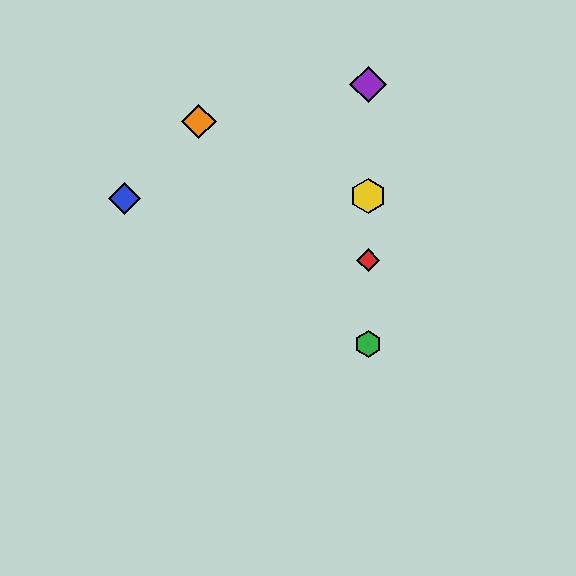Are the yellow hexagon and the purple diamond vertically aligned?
Yes, both are at x≈368.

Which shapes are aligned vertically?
The red diamond, the green hexagon, the yellow hexagon, the purple diamond are aligned vertically.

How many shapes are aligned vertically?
4 shapes (the red diamond, the green hexagon, the yellow hexagon, the purple diamond) are aligned vertically.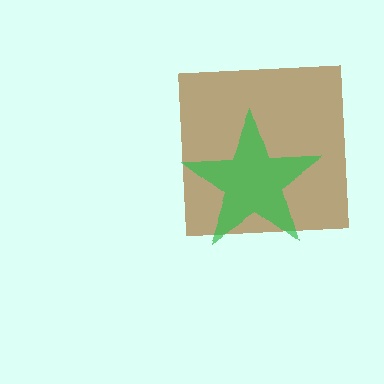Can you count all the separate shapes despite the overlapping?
Yes, there are 2 separate shapes.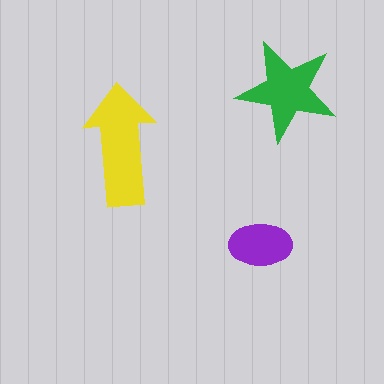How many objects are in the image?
There are 3 objects in the image.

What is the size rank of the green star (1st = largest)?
2nd.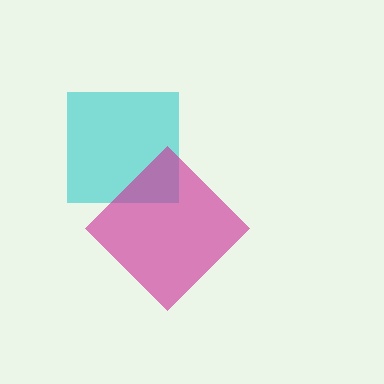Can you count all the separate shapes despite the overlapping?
Yes, there are 2 separate shapes.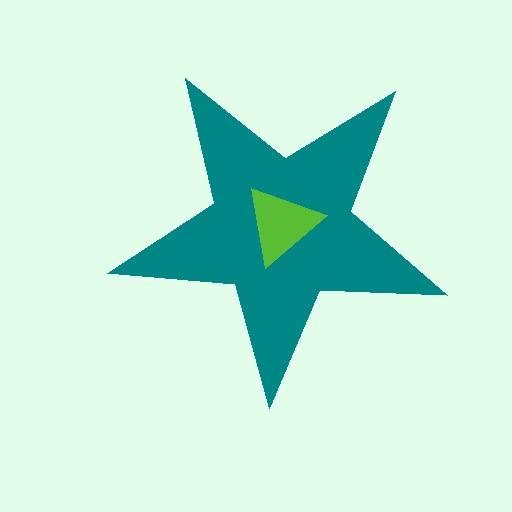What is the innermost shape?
The lime triangle.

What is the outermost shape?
The teal star.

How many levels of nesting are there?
2.